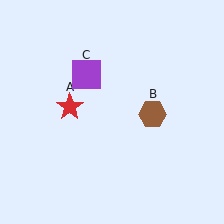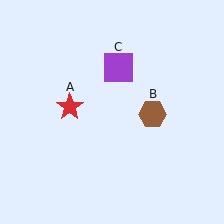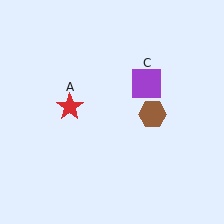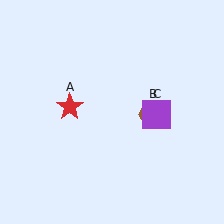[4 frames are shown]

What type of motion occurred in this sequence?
The purple square (object C) rotated clockwise around the center of the scene.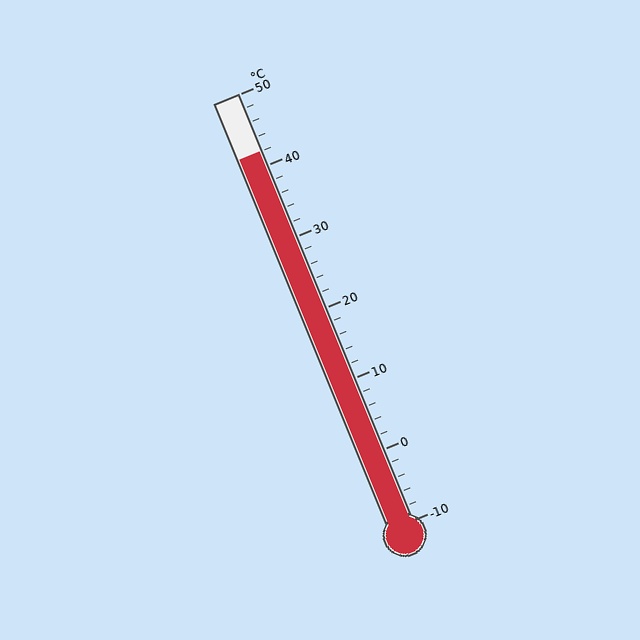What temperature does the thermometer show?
The thermometer shows approximately 42°C.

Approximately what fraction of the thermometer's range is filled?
The thermometer is filled to approximately 85% of its range.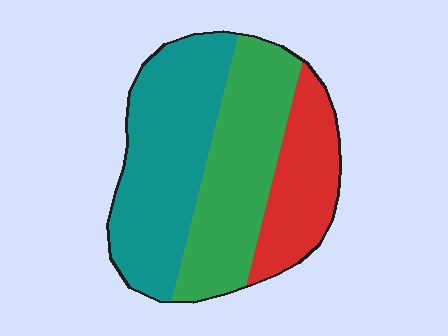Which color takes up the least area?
Red, at roughly 25%.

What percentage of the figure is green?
Green takes up about three eighths (3/8) of the figure.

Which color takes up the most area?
Teal, at roughly 40%.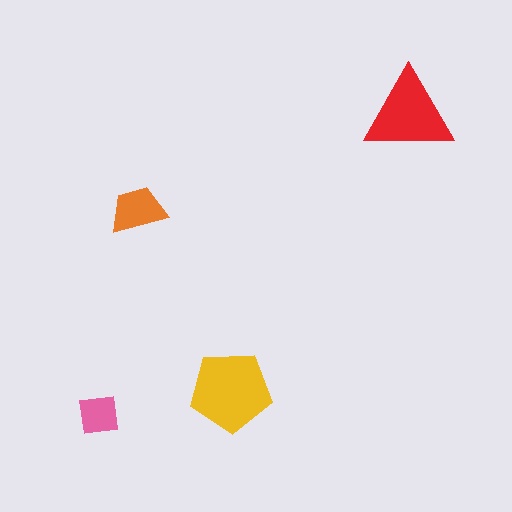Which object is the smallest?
The pink square.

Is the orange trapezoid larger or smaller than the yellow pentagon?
Smaller.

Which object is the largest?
The yellow pentagon.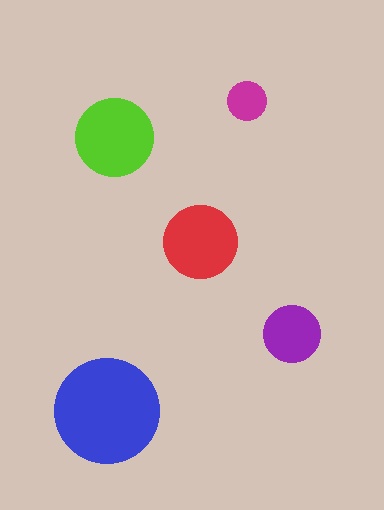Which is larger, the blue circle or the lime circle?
The blue one.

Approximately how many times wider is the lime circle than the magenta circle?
About 2 times wider.